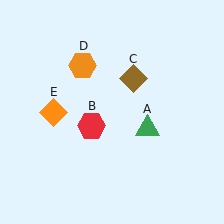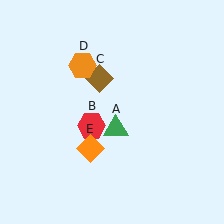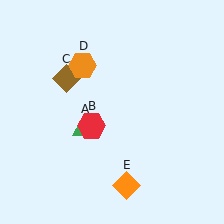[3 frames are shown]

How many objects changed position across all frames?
3 objects changed position: green triangle (object A), brown diamond (object C), orange diamond (object E).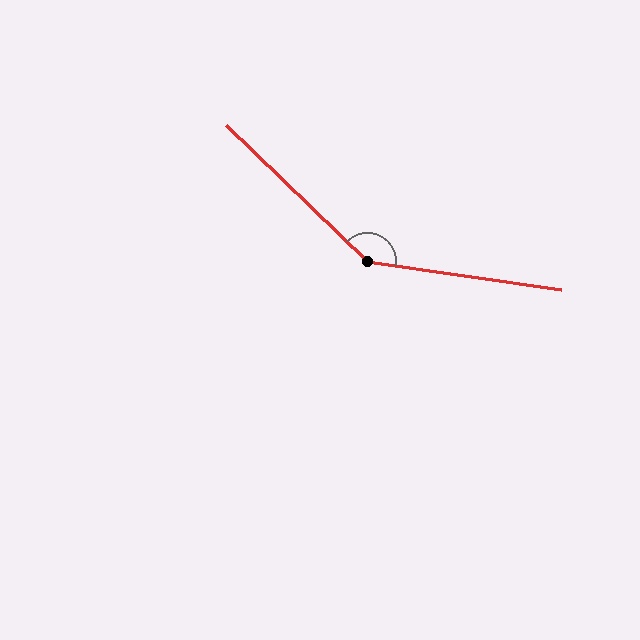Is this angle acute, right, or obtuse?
It is obtuse.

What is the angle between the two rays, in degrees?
Approximately 144 degrees.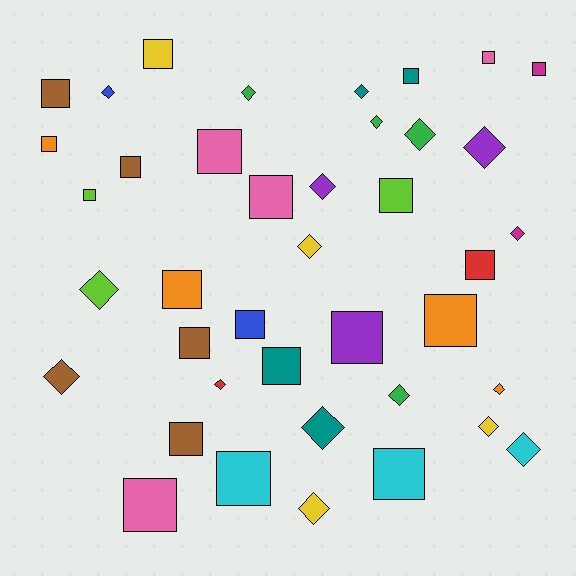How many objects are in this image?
There are 40 objects.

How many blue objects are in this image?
There are 2 blue objects.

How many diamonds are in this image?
There are 18 diamonds.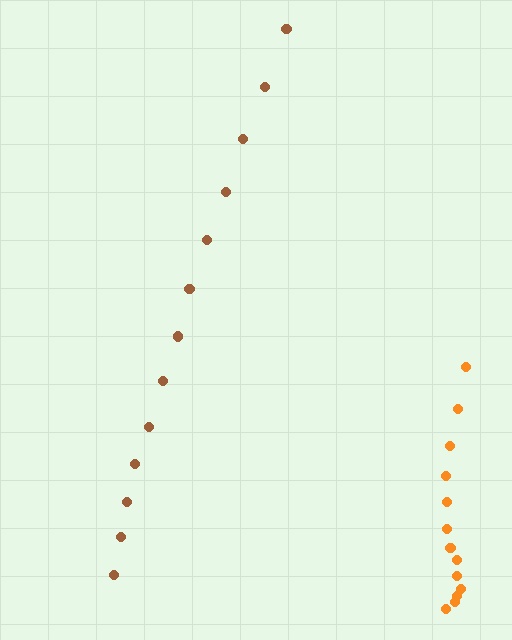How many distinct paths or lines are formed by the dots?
There are 2 distinct paths.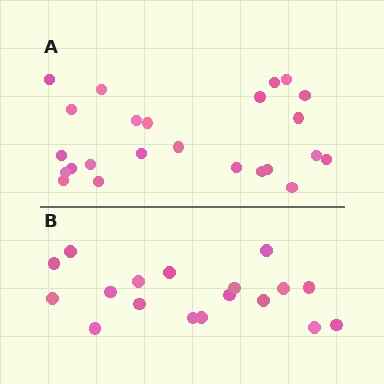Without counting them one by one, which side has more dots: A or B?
Region A (the top region) has more dots.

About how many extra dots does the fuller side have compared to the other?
Region A has about 6 more dots than region B.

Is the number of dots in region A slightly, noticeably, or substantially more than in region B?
Region A has noticeably more, but not dramatically so. The ratio is roughly 1.3 to 1.